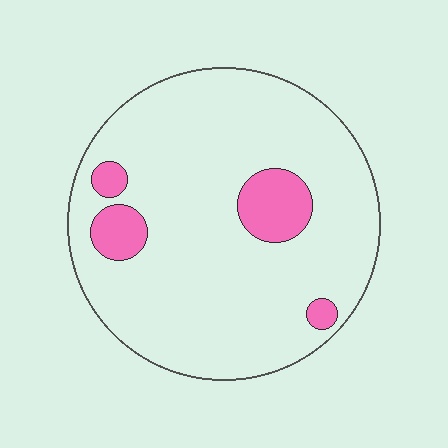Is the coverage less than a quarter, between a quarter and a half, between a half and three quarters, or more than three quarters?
Less than a quarter.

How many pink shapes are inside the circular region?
4.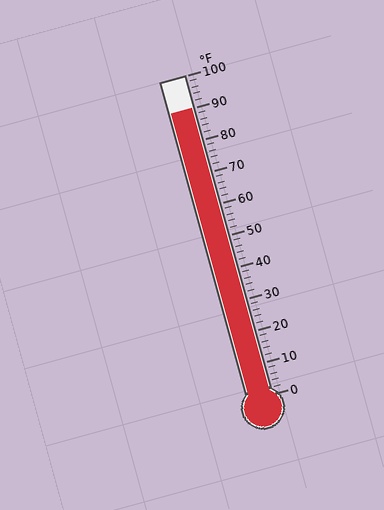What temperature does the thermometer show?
The thermometer shows approximately 90°F.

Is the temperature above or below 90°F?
The temperature is at 90°F.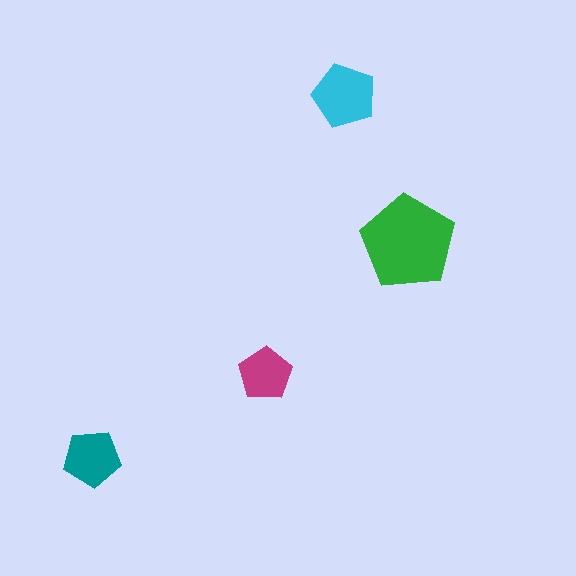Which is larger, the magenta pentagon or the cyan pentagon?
The cyan one.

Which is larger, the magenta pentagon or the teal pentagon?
The teal one.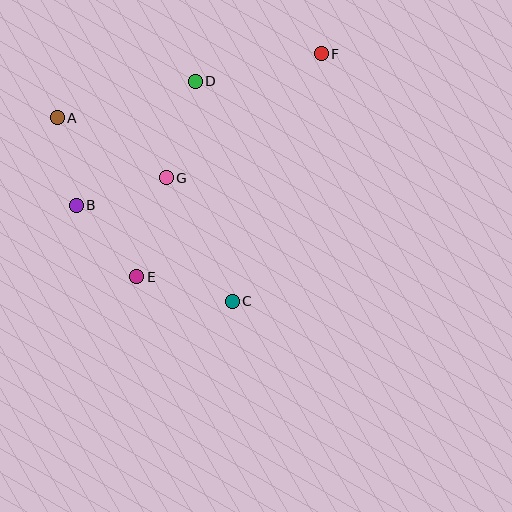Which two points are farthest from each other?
Points E and F are farthest from each other.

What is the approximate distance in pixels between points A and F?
The distance between A and F is approximately 272 pixels.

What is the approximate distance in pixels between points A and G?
The distance between A and G is approximately 124 pixels.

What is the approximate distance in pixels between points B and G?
The distance between B and G is approximately 94 pixels.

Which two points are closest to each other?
Points A and B are closest to each other.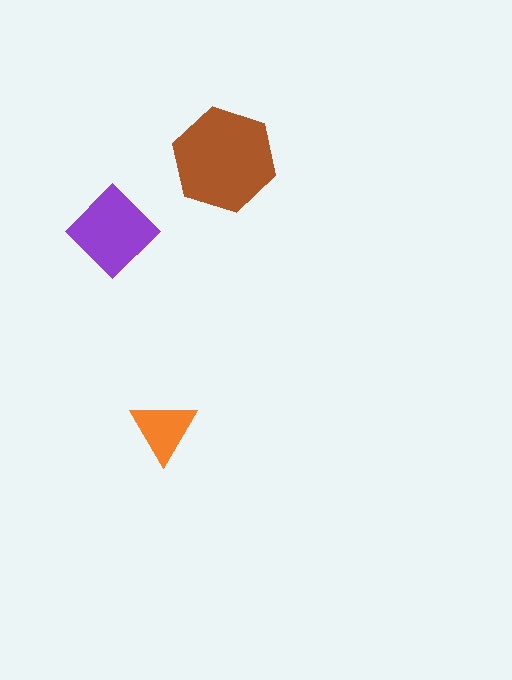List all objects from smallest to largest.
The orange triangle, the purple diamond, the brown hexagon.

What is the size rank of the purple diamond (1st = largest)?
2nd.